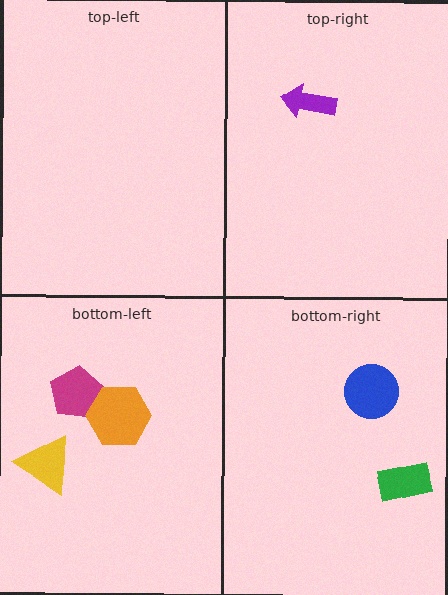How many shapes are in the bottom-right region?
2.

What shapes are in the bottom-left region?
The magenta pentagon, the orange hexagon, the yellow triangle.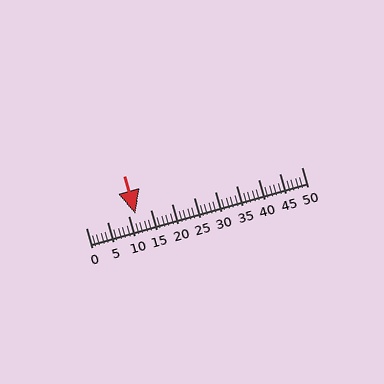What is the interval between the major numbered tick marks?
The major tick marks are spaced 5 units apart.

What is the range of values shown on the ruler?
The ruler shows values from 0 to 50.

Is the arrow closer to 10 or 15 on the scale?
The arrow is closer to 10.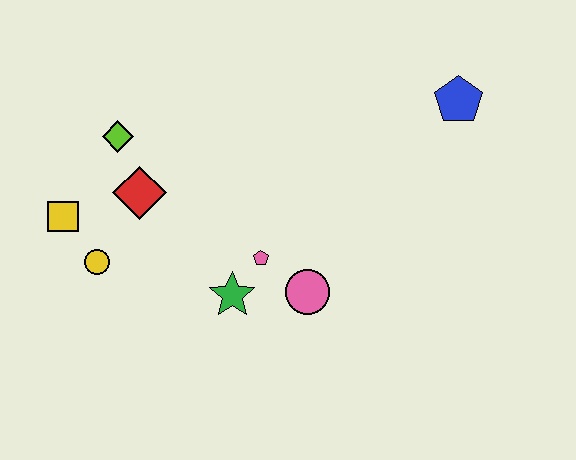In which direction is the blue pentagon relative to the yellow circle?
The blue pentagon is to the right of the yellow circle.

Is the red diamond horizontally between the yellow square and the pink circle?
Yes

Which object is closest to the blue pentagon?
The pink circle is closest to the blue pentagon.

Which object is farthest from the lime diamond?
The blue pentagon is farthest from the lime diamond.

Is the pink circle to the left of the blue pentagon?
Yes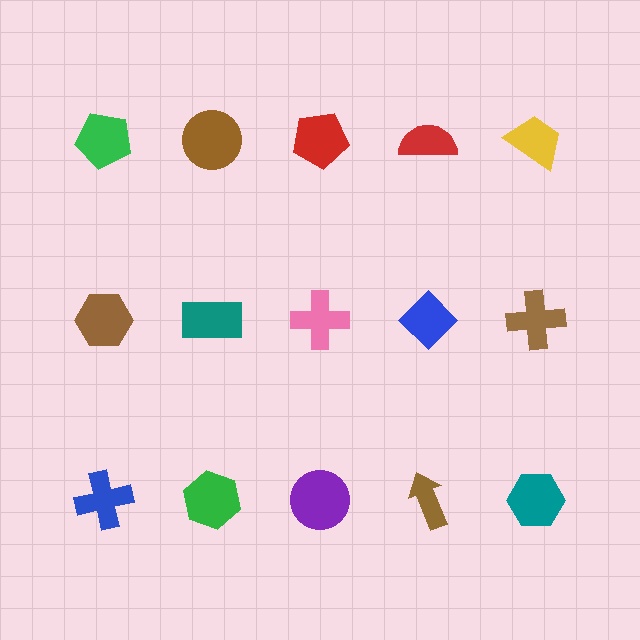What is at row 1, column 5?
A yellow trapezoid.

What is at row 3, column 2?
A green hexagon.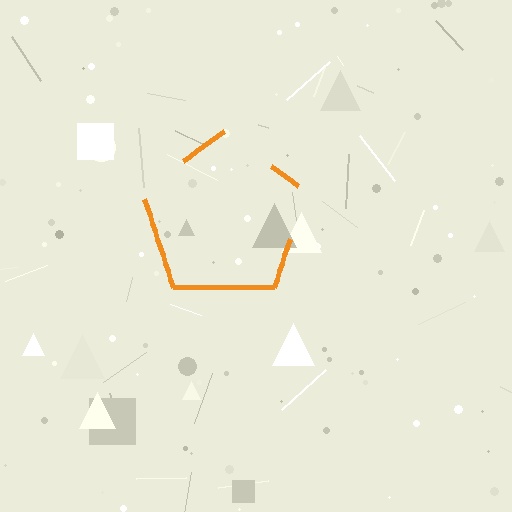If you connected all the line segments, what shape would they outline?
They would outline a pentagon.